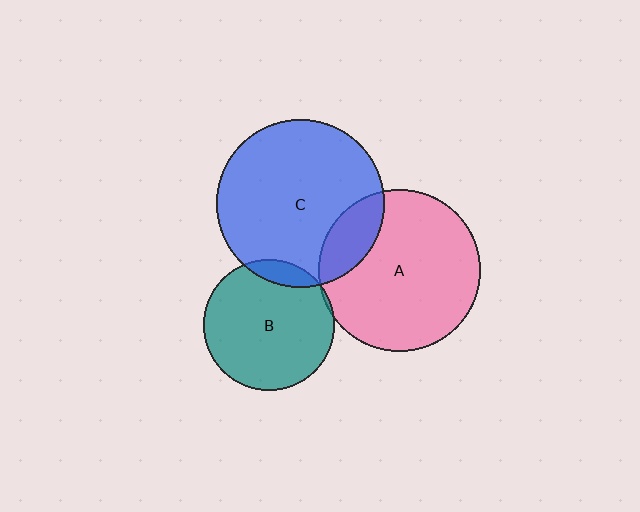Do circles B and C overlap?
Yes.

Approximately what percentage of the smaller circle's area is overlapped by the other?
Approximately 10%.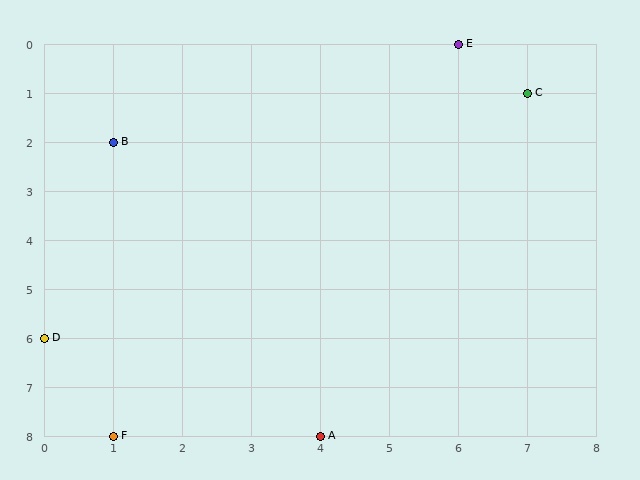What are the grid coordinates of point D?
Point D is at grid coordinates (0, 6).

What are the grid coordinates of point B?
Point B is at grid coordinates (1, 2).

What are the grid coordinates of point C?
Point C is at grid coordinates (7, 1).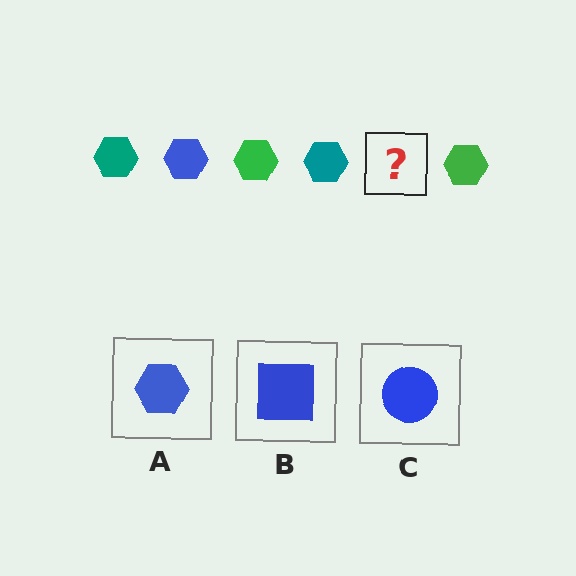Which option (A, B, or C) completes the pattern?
A.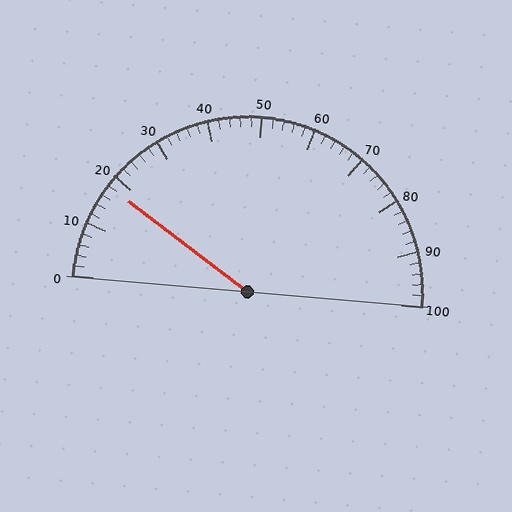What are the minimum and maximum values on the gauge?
The gauge ranges from 0 to 100.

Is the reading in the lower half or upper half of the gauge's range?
The reading is in the lower half of the range (0 to 100).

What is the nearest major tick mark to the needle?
The nearest major tick mark is 20.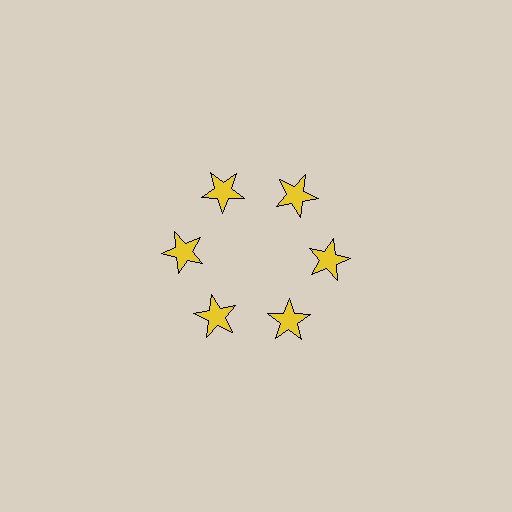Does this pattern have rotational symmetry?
Yes, this pattern has 6-fold rotational symmetry. It looks the same after rotating 60 degrees around the center.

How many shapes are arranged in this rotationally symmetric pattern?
There are 6 shapes, arranged in 6 groups of 1.